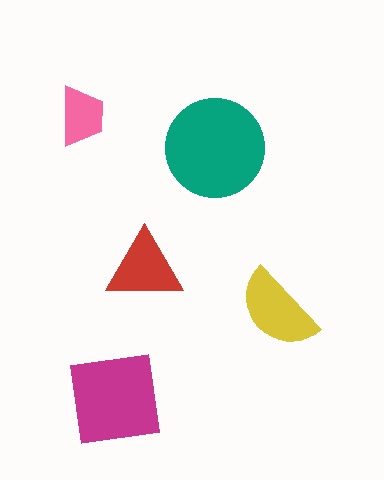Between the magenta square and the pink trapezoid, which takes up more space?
The magenta square.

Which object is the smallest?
The pink trapezoid.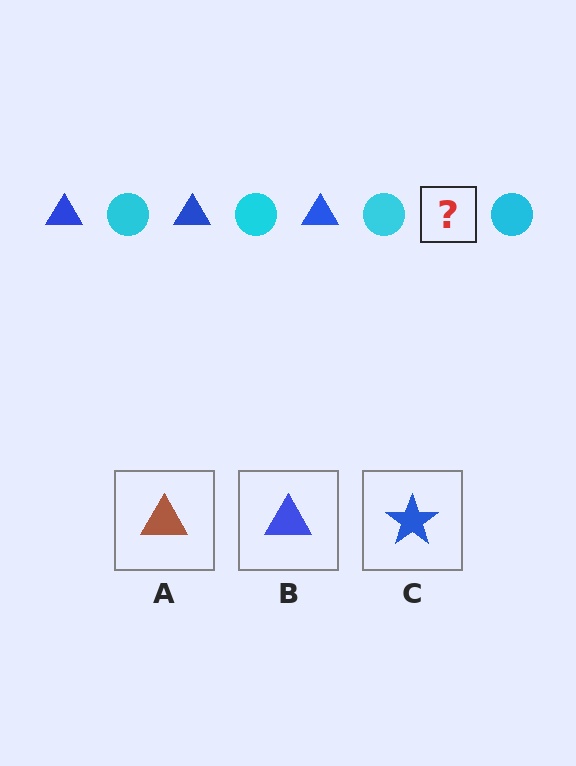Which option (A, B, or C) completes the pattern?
B.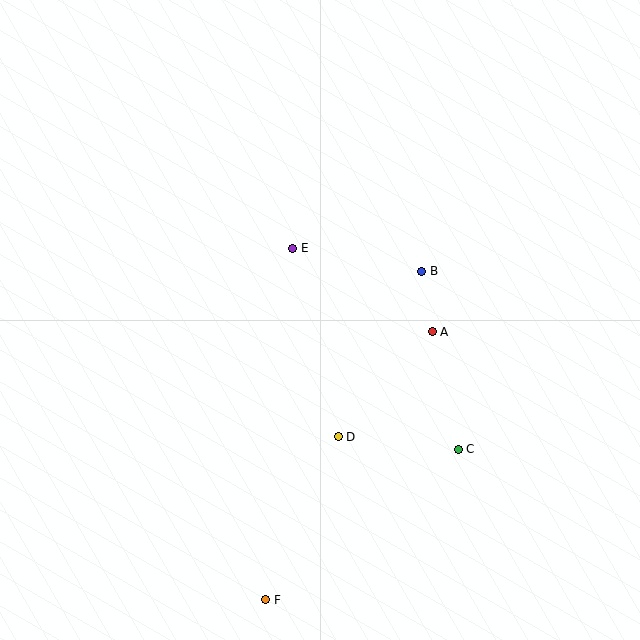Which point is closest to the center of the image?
Point E at (293, 248) is closest to the center.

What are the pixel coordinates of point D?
Point D is at (338, 437).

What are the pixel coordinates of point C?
Point C is at (458, 449).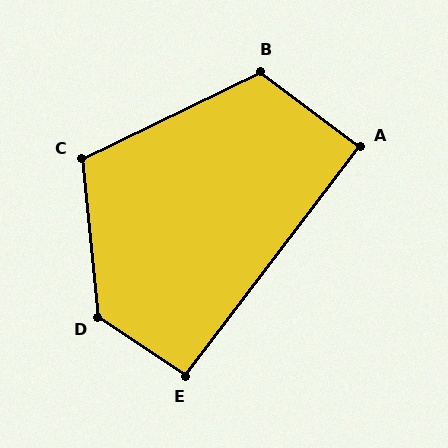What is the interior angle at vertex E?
Approximately 94 degrees (approximately right).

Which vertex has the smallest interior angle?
A, at approximately 90 degrees.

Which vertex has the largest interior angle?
D, at approximately 130 degrees.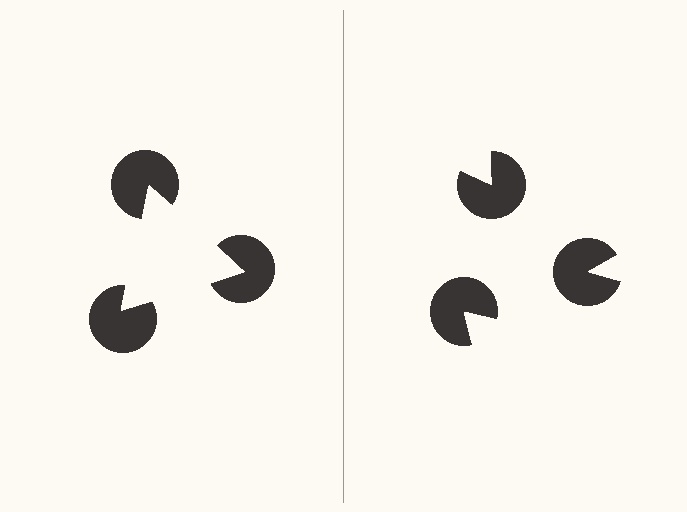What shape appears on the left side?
An illusory triangle.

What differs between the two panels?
The pac-man discs are positioned identically on both sides; only the wedge orientations differ. On the left they align to a triangle; on the right they are misaligned.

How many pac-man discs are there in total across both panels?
6 — 3 on each side.